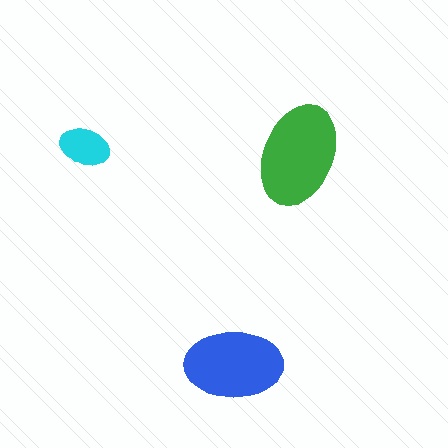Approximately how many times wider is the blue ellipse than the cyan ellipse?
About 2 times wider.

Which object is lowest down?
The blue ellipse is bottommost.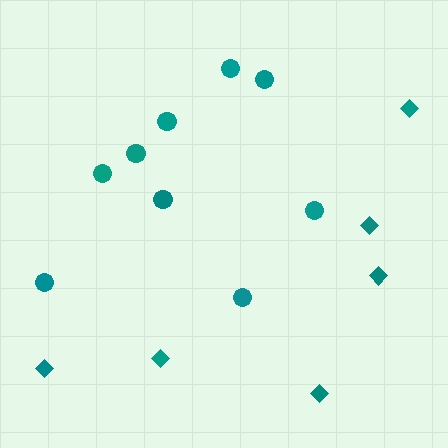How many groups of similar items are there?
There are 2 groups: one group of circles (9) and one group of diamonds (6).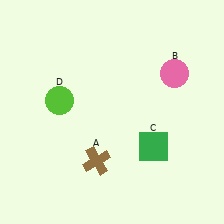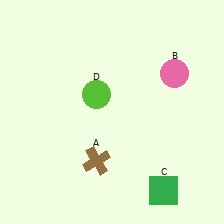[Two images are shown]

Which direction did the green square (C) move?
The green square (C) moved down.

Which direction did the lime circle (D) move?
The lime circle (D) moved right.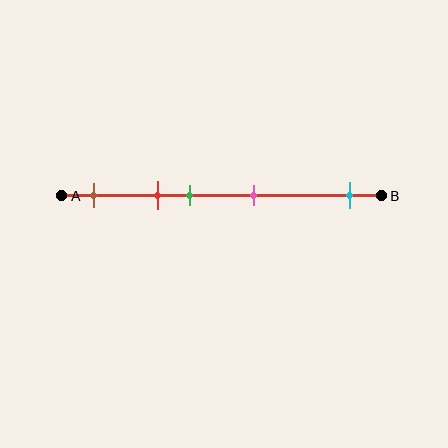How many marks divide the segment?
There are 5 marks dividing the segment.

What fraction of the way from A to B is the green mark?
The green mark is approximately 40% (0.4) of the way from A to B.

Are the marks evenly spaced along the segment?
No, the marks are not evenly spaced.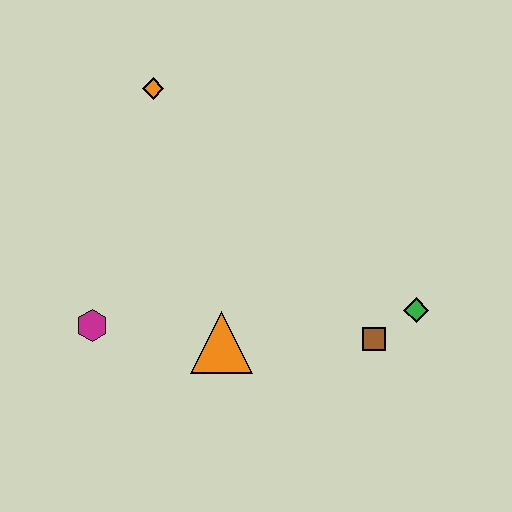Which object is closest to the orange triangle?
The magenta hexagon is closest to the orange triangle.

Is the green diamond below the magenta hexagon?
No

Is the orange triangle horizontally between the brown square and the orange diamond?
Yes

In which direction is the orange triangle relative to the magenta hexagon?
The orange triangle is to the right of the magenta hexagon.